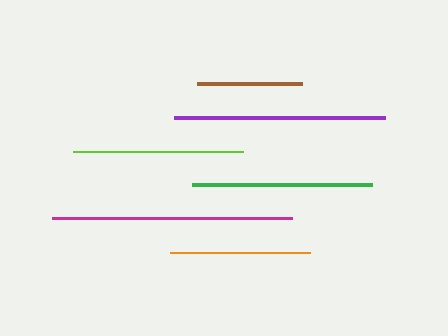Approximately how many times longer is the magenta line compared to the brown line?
The magenta line is approximately 2.3 times the length of the brown line.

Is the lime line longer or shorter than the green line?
The green line is longer than the lime line.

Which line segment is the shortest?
The brown line is the shortest at approximately 105 pixels.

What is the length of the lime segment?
The lime segment is approximately 170 pixels long.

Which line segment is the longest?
The magenta line is the longest at approximately 240 pixels.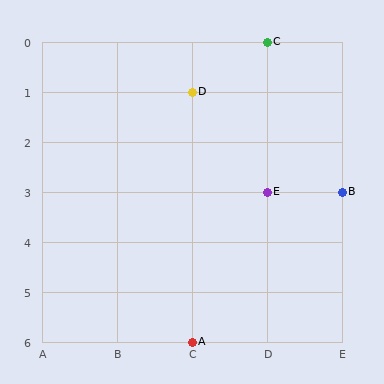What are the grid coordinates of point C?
Point C is at grid coordinates (D, 0).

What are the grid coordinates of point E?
Point E is at grid coordinates (D, 3).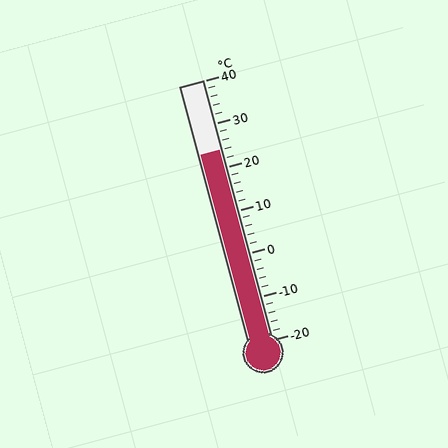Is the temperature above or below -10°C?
The temperature is above -10°C.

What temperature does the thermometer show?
The thermometer shows approximately 24°C.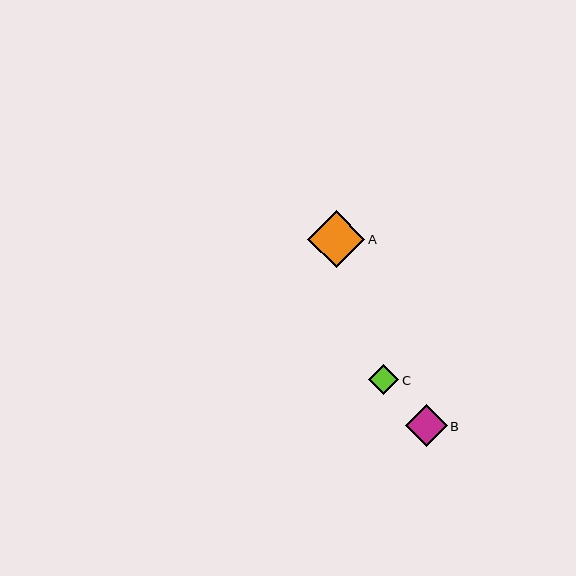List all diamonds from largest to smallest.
From largest to smallest: A, B, C.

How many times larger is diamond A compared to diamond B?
Diamond A is approximately 1.3 times the size of diamond B.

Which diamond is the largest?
Diamond A is the largest with a size of approximately 57 pixels.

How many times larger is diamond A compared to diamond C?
Diamond A is approximately 1.9 times the size of diamond C.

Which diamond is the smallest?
Diamond C is the smallest with a size of approximately 30 pixels.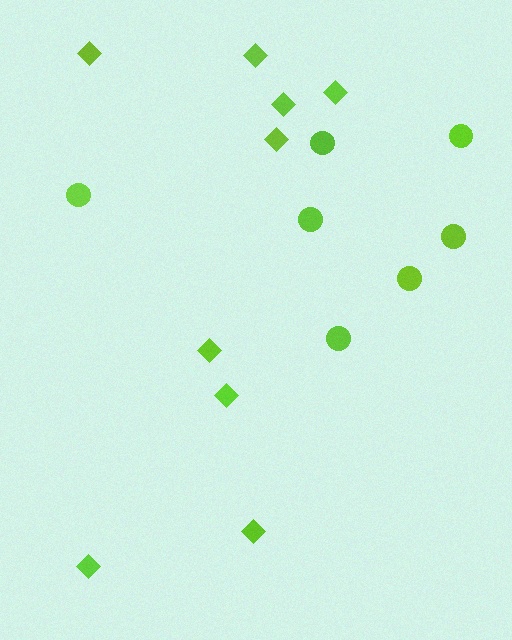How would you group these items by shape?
There are 2 groups: one group of diamonds (9) and one group of circles (7).